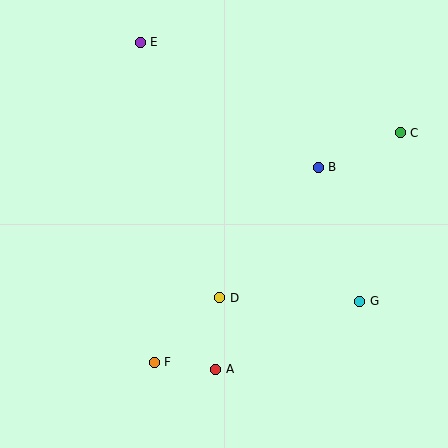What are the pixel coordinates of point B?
Point B is at (318, 167).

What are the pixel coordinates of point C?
Point C is at (400, 133).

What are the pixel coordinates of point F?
Point F is at (154, 362).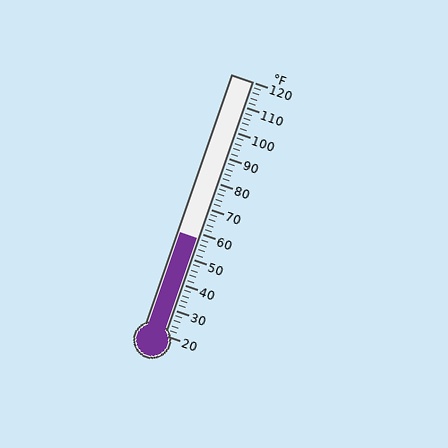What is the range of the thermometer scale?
The thermometer scale ranges from 20°F to 120°F.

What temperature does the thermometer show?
The thermometer shows approximately 58°F.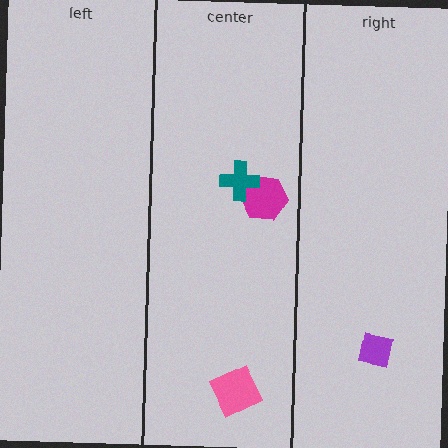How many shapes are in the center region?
3.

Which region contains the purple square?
The right region.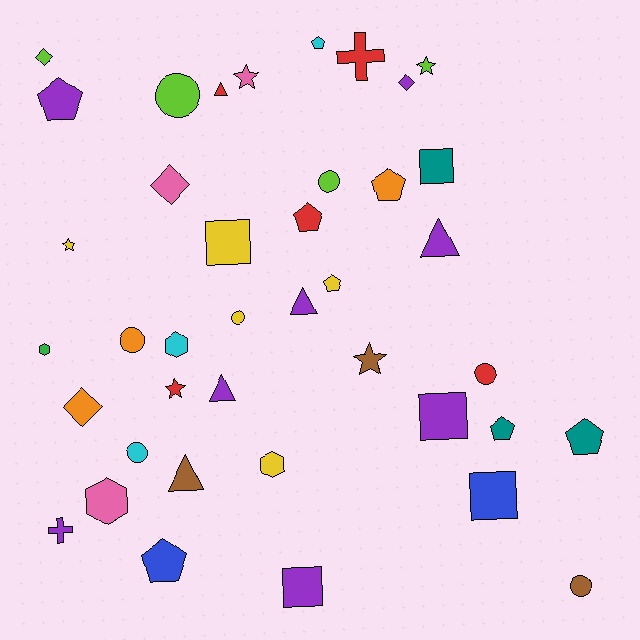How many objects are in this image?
There are 40 objects.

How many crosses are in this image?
There are 2 crosses.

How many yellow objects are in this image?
There are 5 yellow objects.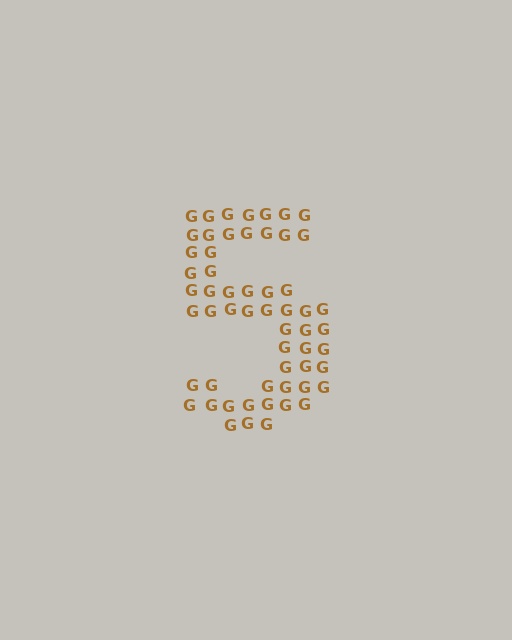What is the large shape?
The large shape is the digit 5.